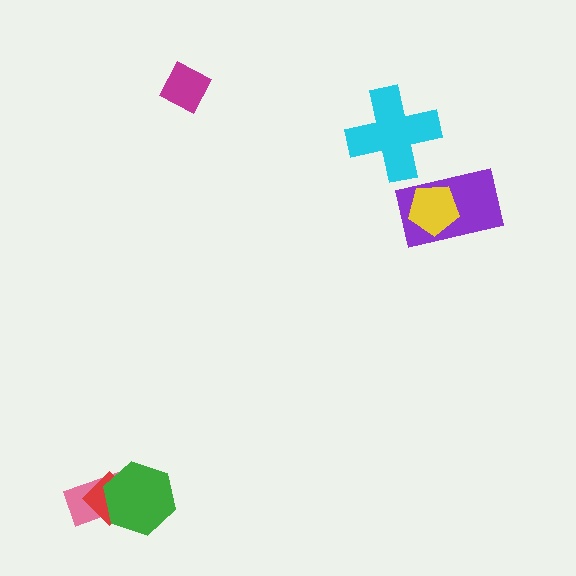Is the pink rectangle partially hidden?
Yes, it is partially covered by another shape.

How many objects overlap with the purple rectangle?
1 object overlaps with the purple rectangle.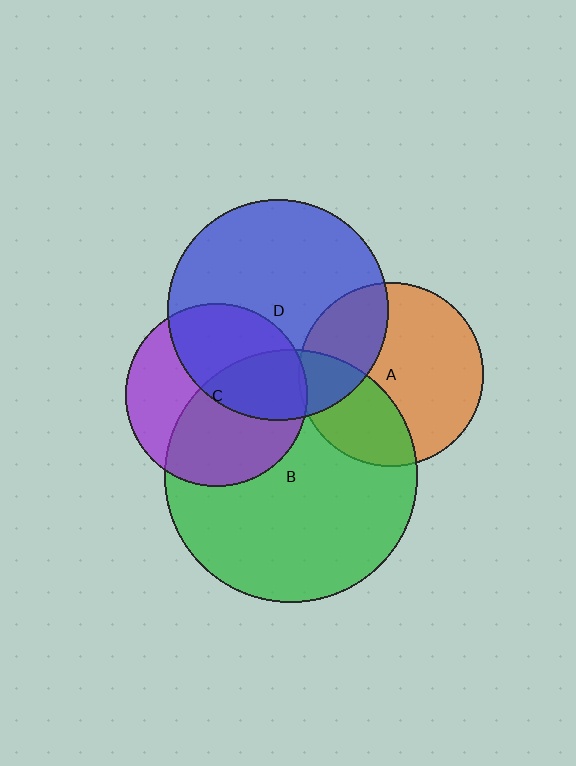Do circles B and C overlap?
Yes.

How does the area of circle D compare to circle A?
Approximately 1.4 times.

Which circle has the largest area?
Circle B (green).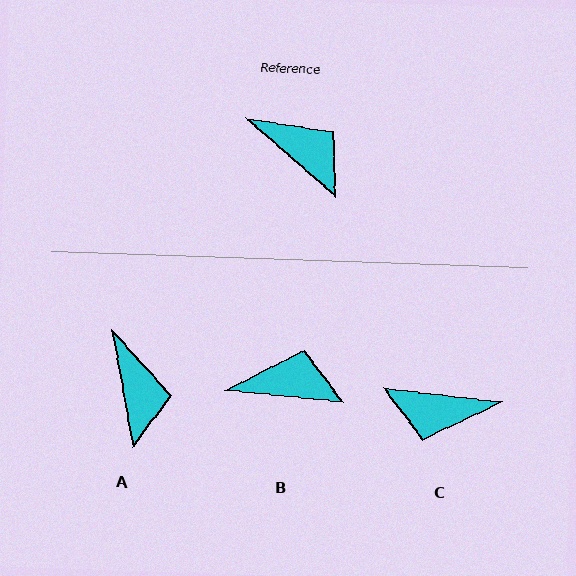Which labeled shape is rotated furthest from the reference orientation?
C, about 145 degrees away.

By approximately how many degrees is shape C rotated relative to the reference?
Approximately 145 degrees clockwise.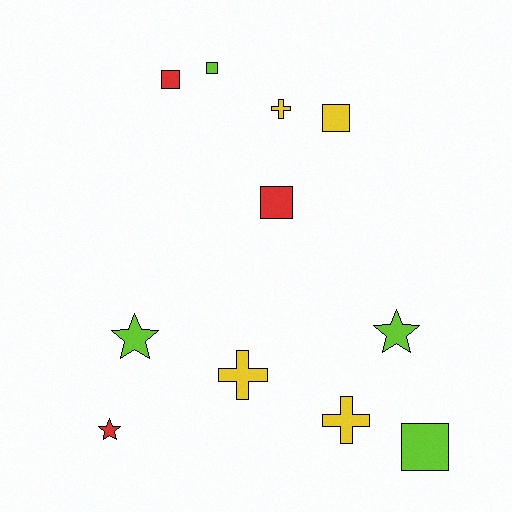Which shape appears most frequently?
Square, with 5 objects.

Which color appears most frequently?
Yellow, with 4 objects.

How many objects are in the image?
There are 11 objects.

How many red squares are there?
There are 2 red squares.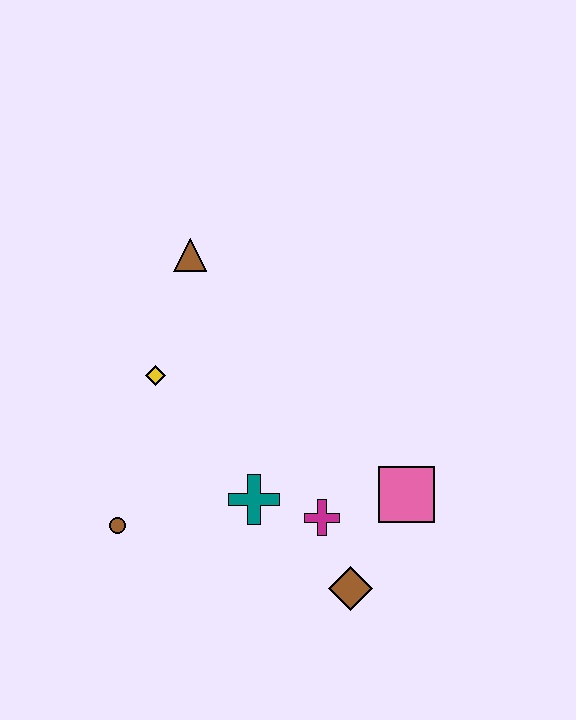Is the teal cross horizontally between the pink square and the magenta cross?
No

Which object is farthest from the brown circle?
The pink square is farthest from the brown circle.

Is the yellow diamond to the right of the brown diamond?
No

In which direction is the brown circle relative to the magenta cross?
The brown circle is to the left of the magenta cross.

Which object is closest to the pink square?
The magenta cross is closest to the pink square.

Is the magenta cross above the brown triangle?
No